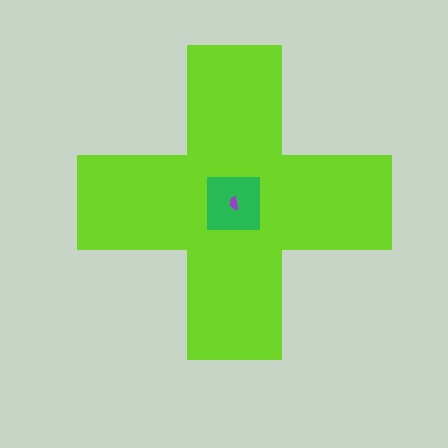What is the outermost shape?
The lime cross.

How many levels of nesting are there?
3.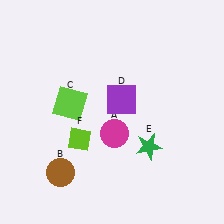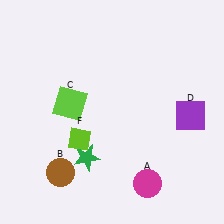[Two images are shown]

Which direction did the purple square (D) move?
The purple square (D) moved right.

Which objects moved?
The objects that moved are: the magenta circle (A), the purple square (D), the green star (E).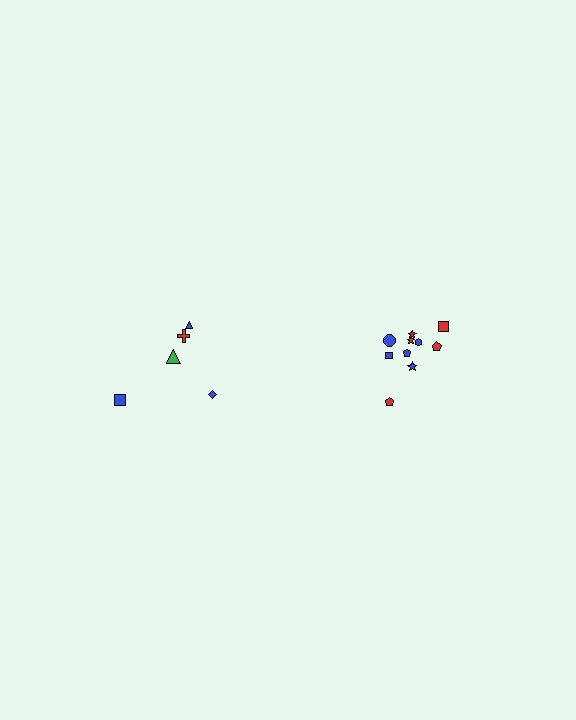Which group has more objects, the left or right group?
The right group.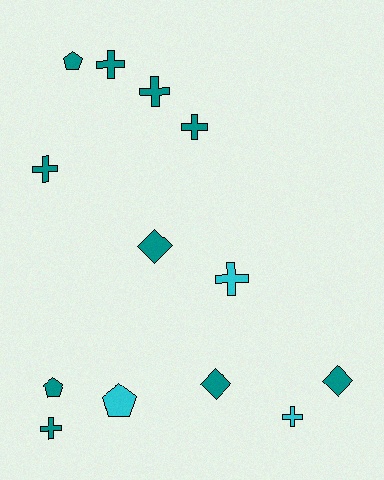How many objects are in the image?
There are 13 objects.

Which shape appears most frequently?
Cross, with 7 objects.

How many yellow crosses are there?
There are no yellow crosses.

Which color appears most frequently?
Teal, with 10 objects.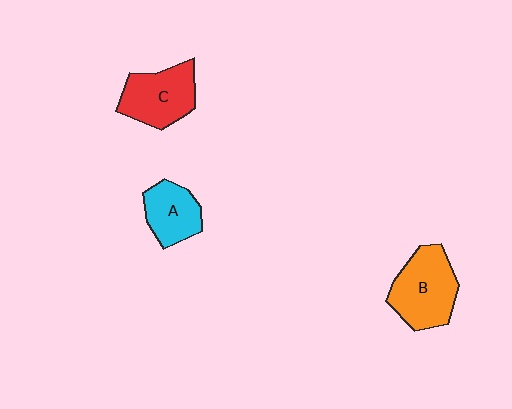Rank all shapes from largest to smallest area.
From largest to smallest: B (orange), C (red), A (cyan).